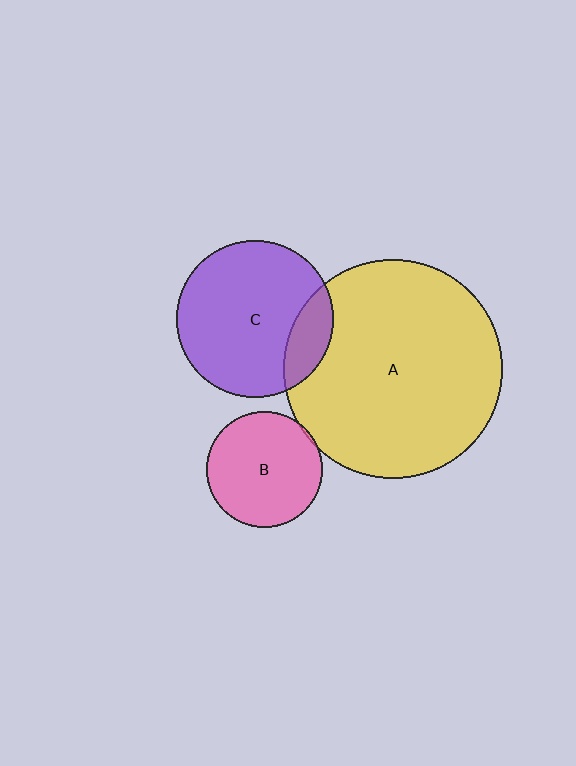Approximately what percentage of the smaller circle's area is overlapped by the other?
Approximately 15%.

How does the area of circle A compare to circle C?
Approximately 1.9 times.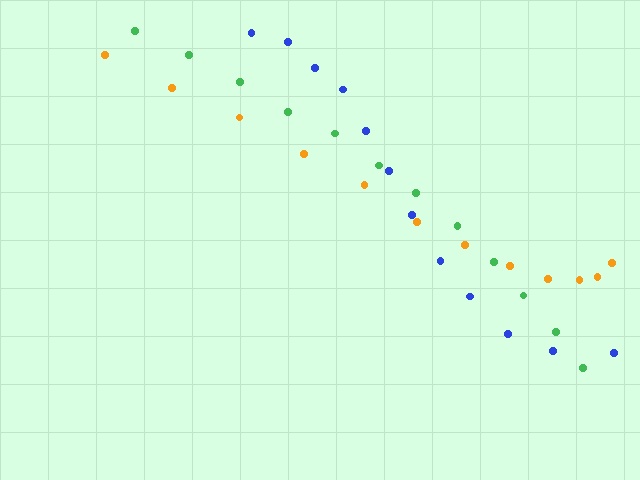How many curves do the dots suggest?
There are 3 distinct paths.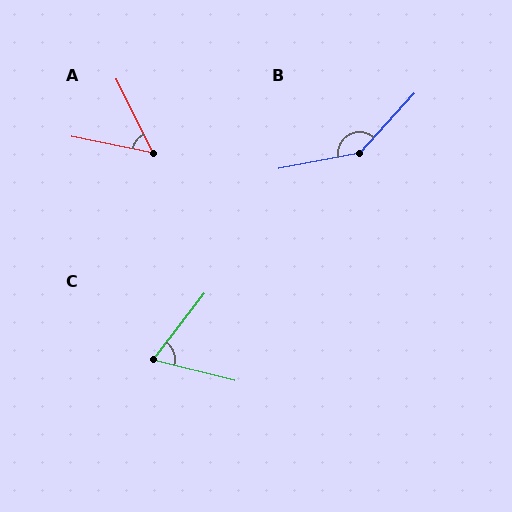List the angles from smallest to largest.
A (53°), C (66°), B (143°).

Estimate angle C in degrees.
Approximately 66 degrees.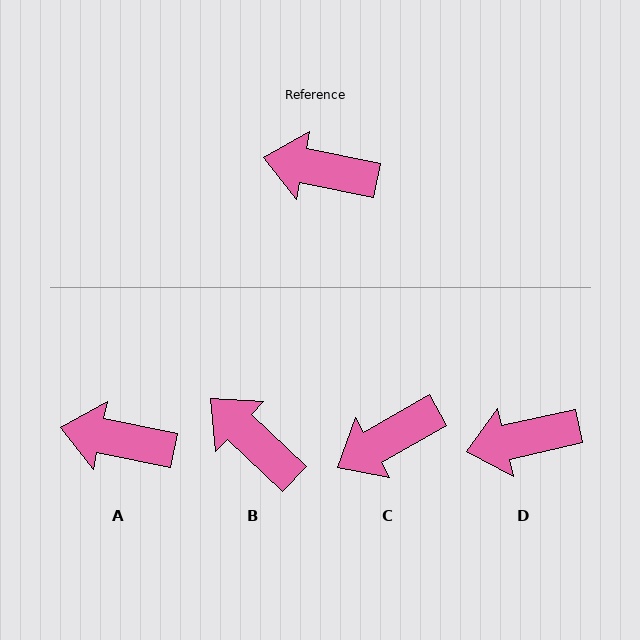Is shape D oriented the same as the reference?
No, it is off by about 24 degrees.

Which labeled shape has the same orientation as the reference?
A.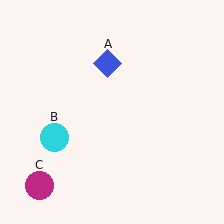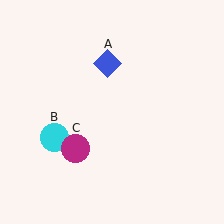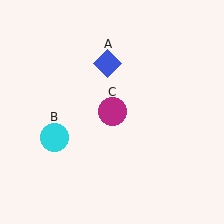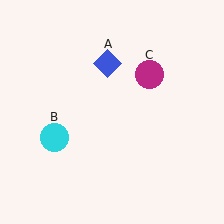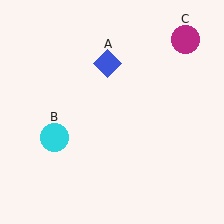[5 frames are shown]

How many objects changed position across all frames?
1 object changed position: magenta circle (object C).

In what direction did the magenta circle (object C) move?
The magenta circle (object C) moved up and to the right.